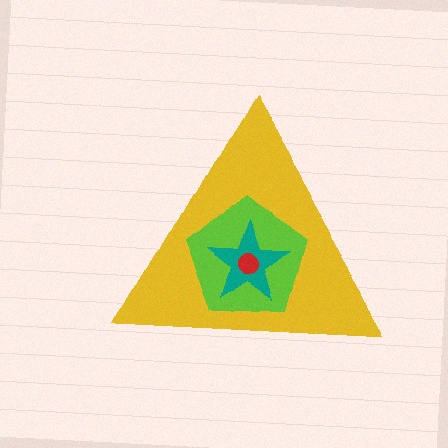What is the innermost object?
The red circle.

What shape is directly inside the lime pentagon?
The teal star.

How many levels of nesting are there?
4.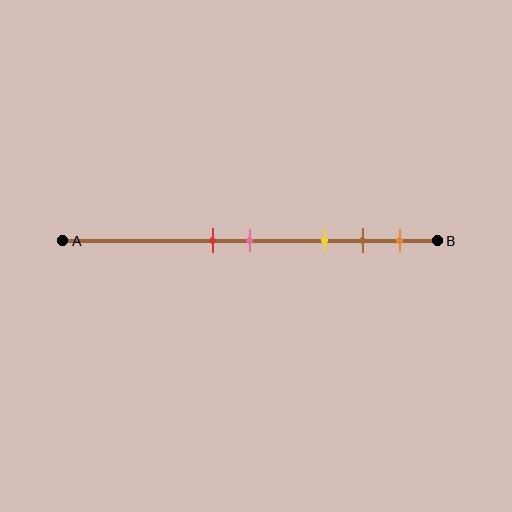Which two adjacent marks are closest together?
The red and pink marks are the closest adjacent pair.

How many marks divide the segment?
There are 5 marks dividing the segment.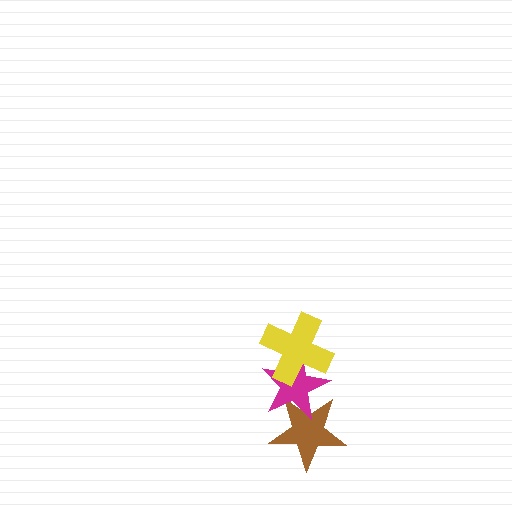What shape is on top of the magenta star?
The yellow cross is on top of the magenta star.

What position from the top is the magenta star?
The magenta star is 2nd from the top.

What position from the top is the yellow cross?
The yellow cross is 1st from the top.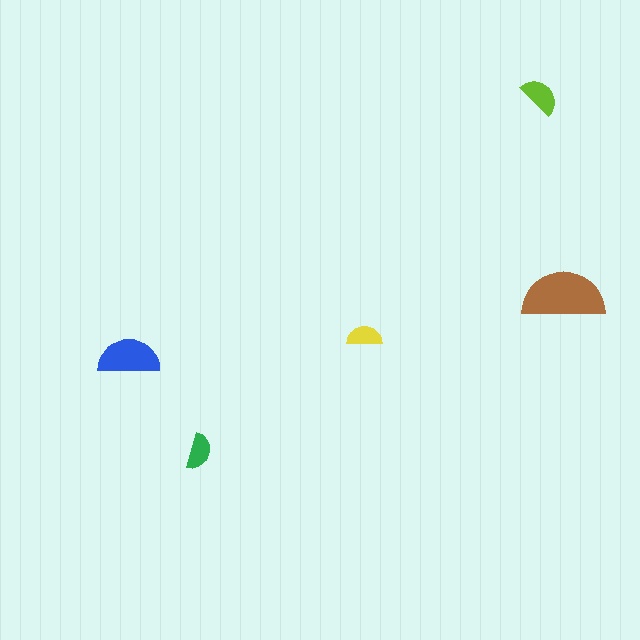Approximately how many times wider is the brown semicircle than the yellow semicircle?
About 2.5 times wider.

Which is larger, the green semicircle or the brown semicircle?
The brown one.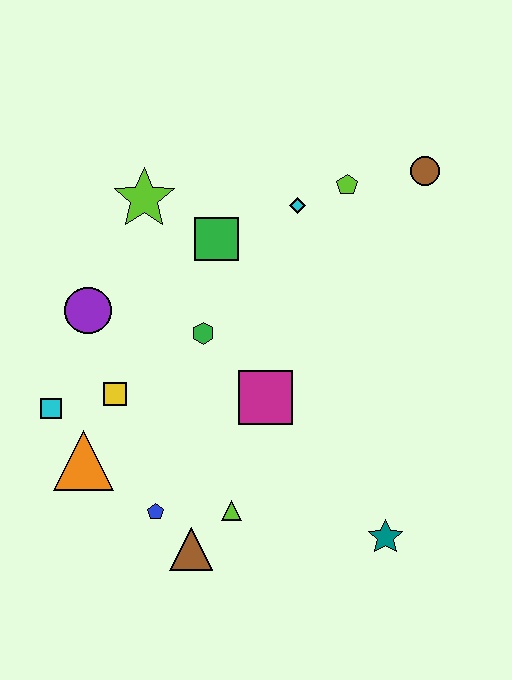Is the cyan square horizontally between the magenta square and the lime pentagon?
No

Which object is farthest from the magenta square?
The brown circle is farthest from the magenta square.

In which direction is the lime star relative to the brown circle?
The lime star is to the left of the brown circle.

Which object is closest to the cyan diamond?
The lime pentagon is closest to the cyan diamond.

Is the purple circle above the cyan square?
Yes